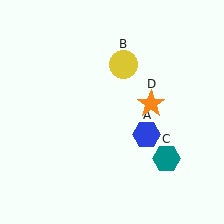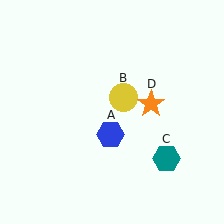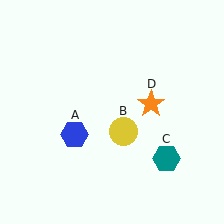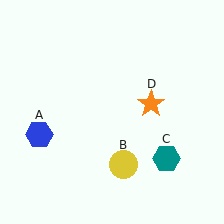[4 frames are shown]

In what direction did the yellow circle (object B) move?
The yellow circle (object B) moved down.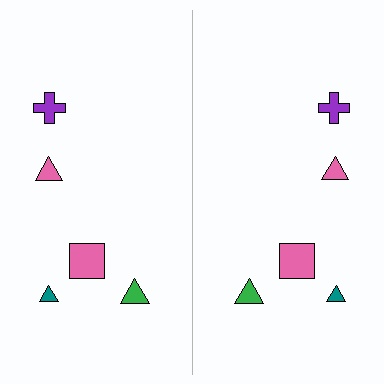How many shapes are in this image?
There are 10 shapes in this image.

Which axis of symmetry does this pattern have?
The pattern has a vertical axis of symmetry running through the center of the image.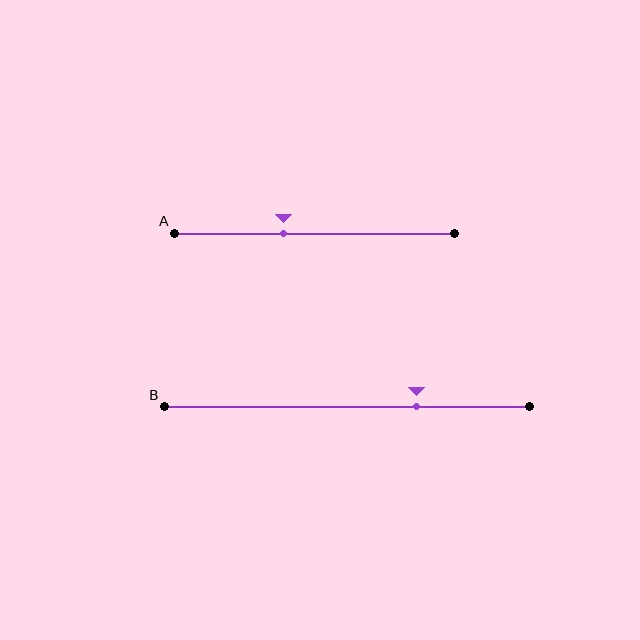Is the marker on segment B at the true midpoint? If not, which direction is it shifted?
No, the marker on segment B is shifted to the right by about 19% of the segment length.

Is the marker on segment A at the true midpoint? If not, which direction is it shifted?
No, the marker on segment A is shifted to the left by about 11% of the segment length.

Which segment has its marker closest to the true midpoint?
Segment A has its marker closest to the true midpoint.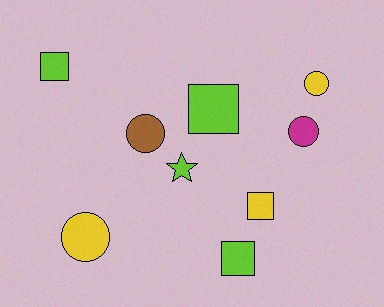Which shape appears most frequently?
Circle, with 4 objects.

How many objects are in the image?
There are 9 objects.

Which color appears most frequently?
Lime, with 4 objects.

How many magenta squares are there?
There are no magenta squares.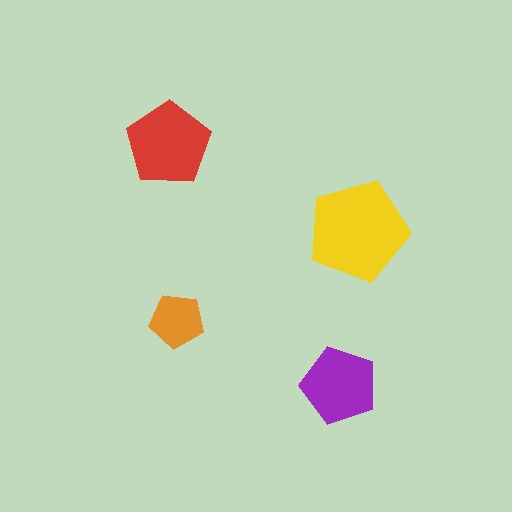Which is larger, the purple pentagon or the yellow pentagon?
The yellow one.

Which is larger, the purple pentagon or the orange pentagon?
The purple one.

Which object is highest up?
The red pentagon is topmost.